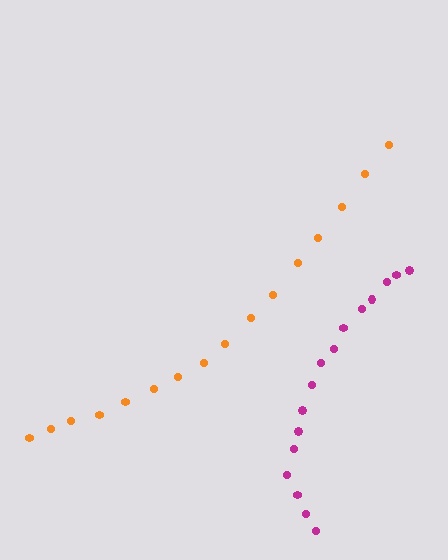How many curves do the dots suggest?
There are 2 distinct paths.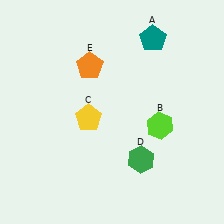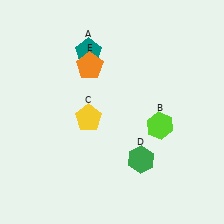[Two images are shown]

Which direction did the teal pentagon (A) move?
The teal pentagon (A) moved left.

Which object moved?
The teal pentagon (A) moved left.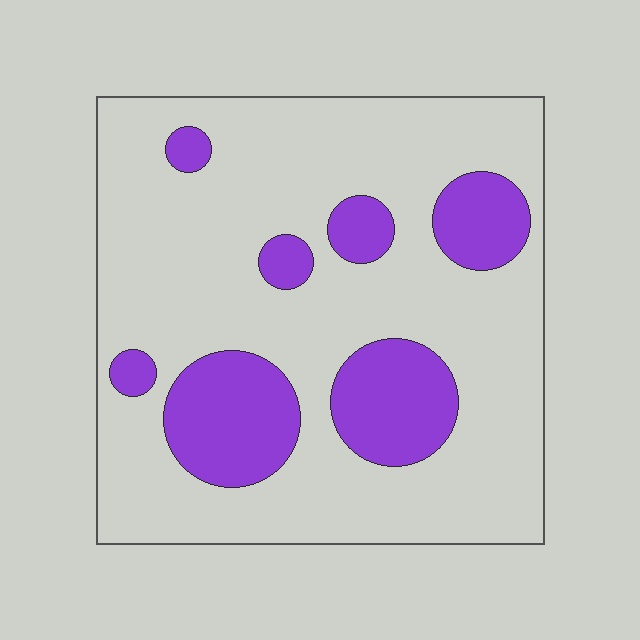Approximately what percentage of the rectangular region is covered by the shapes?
Approximately 25%.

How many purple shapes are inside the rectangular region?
7.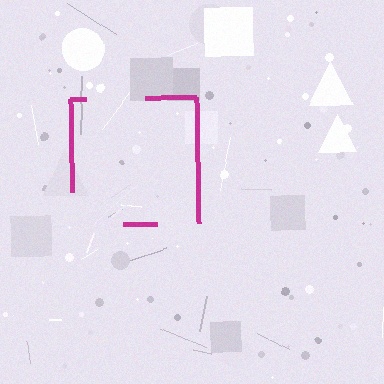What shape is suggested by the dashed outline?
The dashed outline suggests a square.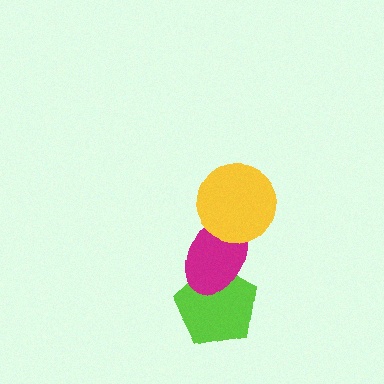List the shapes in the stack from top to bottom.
From top to bottom: the yellow circle, the magenta ellipse, the lime pentagon.